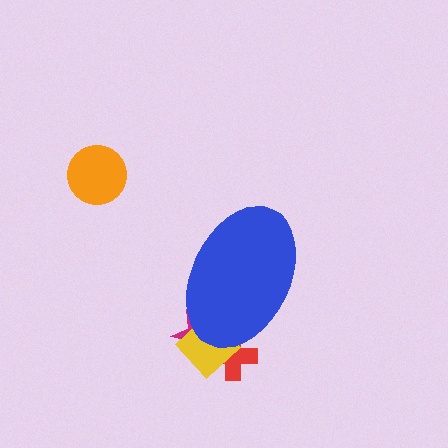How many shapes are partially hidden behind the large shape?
3 shapes are partially hidden.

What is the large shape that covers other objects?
A blue ellipse.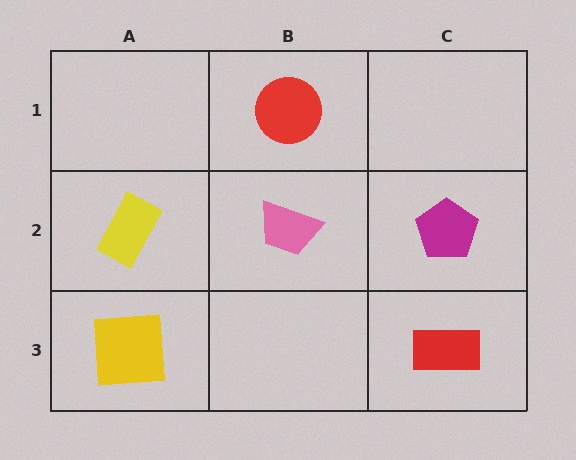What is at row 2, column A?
A yellow rectangle.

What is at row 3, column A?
A yellow square.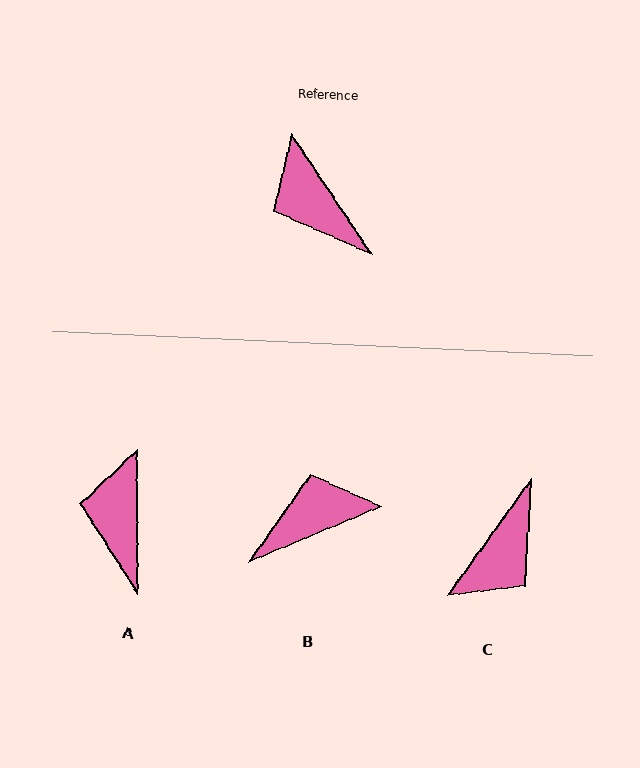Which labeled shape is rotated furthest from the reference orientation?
C, about 111 degrees away.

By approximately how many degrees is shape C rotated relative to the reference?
Approximately 111 degrees counter-clockwise.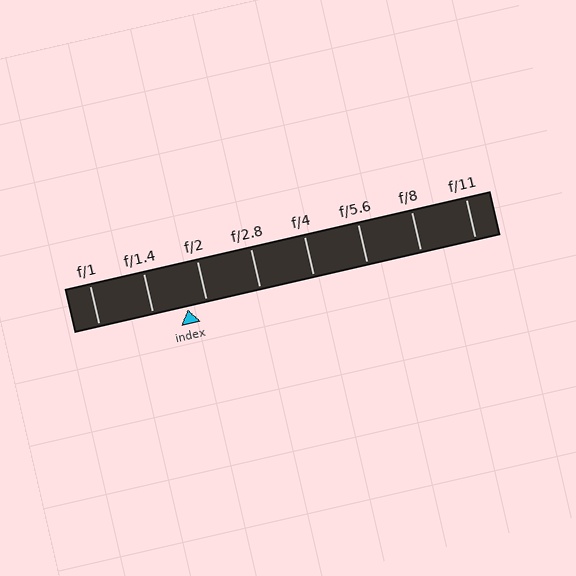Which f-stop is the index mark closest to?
The index mark is closest to f/2.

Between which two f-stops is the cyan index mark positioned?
The index mark is between f/1.4 and f/2.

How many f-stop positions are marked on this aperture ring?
There are 8 f-stop positions marked.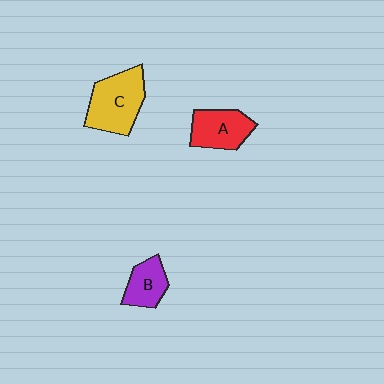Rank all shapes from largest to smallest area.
From largest to smallest: C (yellow), A (red), B (purple).